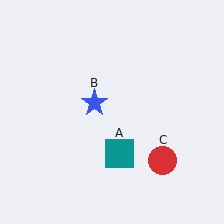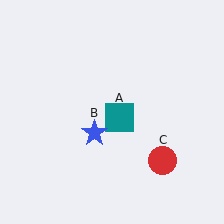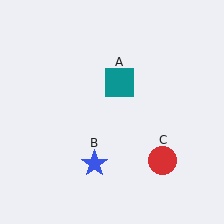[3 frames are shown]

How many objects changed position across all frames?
2 objects changed position: teal square (object A), blue star (object B).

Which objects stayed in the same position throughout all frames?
Red circle (object C) remained stationary.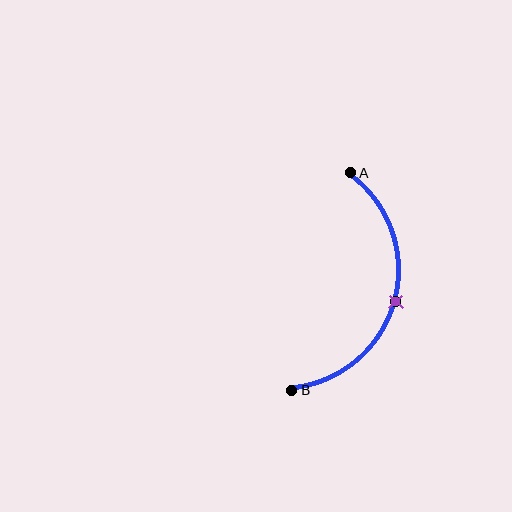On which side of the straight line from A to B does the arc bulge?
The arc bulges to the right of the straight line connecting A and B.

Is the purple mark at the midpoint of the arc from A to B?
Yes. The purple mark lies on the arc at equal arc-length from both A and B — it is the arc midpoint.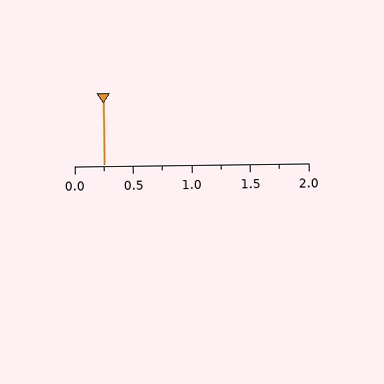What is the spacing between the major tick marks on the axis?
The major ticks are spaced 0.5 apart.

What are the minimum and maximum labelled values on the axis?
The axis runs from 0.0 to 2.0.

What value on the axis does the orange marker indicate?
The marker indicates approximately 0.25.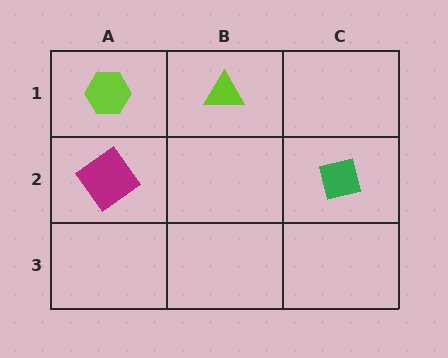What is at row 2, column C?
A green square.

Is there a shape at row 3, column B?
No, that cell is empty.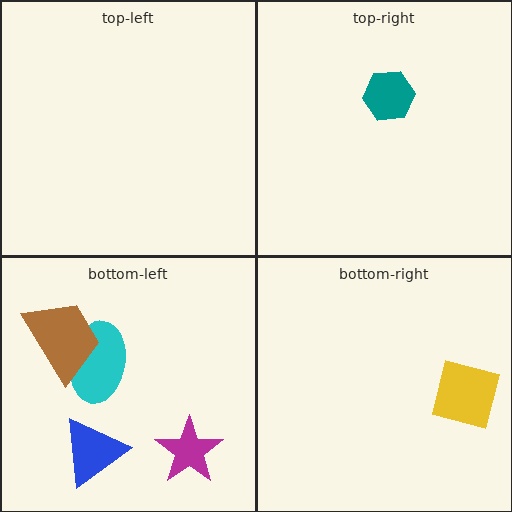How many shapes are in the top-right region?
1.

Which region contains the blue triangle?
The bottom-left region.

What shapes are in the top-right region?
The teal hexagon.